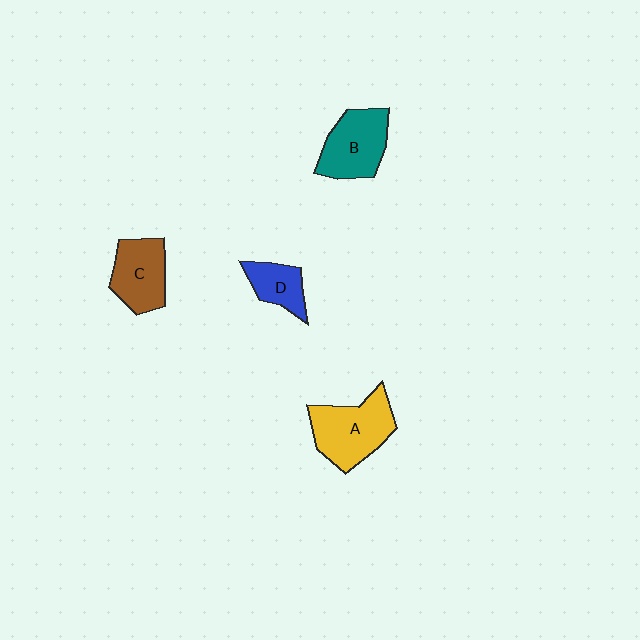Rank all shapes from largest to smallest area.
From largest to smallest: A (yellow), B (teal), C (brown), D (blue).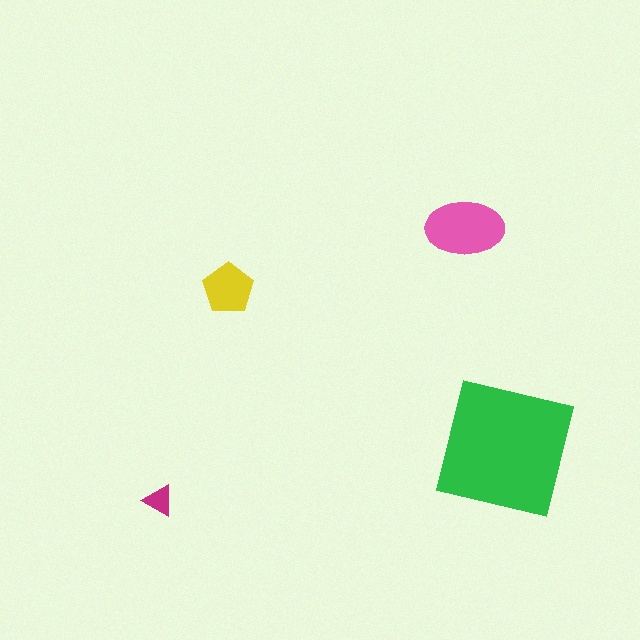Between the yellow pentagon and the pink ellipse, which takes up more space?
The pink ellipse.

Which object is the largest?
The green square.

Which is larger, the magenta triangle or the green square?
The green square.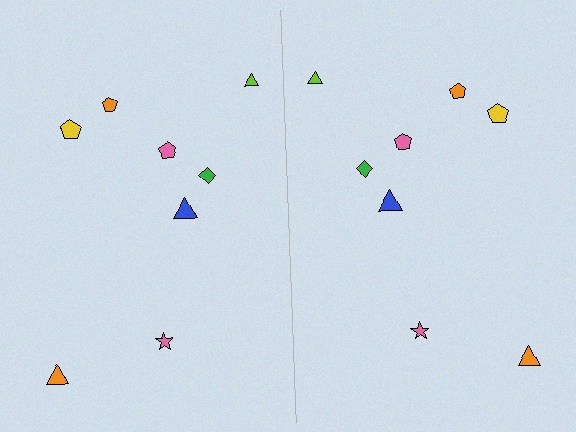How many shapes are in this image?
There are 16 shapes in this image.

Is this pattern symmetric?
Yes, this pattern has bilateral (reflection) symmetry.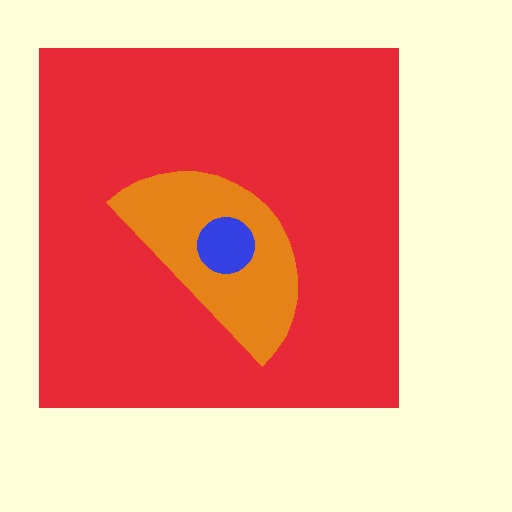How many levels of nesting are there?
3.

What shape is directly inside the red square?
The orange semicircle.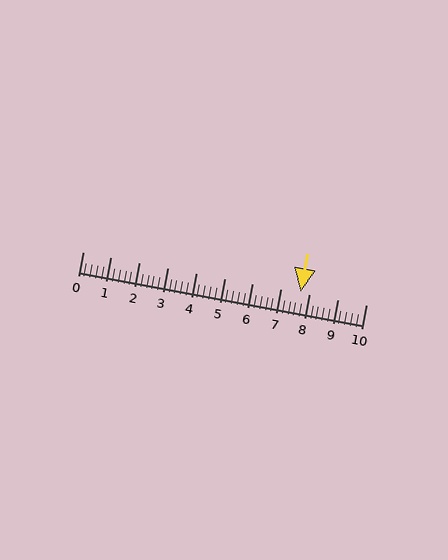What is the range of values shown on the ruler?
The ruler shows values from 0 to 10.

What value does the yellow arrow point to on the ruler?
The yellow arrow points to approximately 7.7.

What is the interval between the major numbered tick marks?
The major tick marks are spaced 1 units apart.